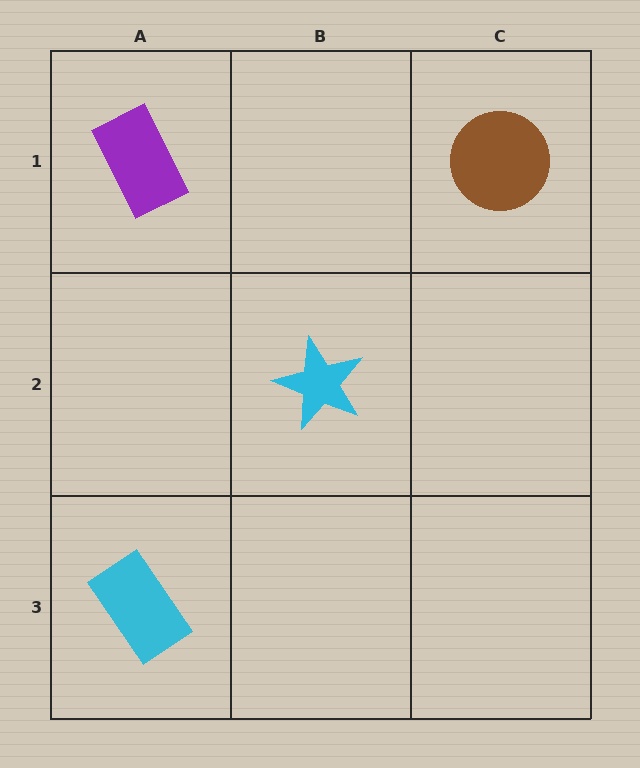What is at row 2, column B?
A cyan star.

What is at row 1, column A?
A purple rectangle.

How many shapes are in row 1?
2 shapes.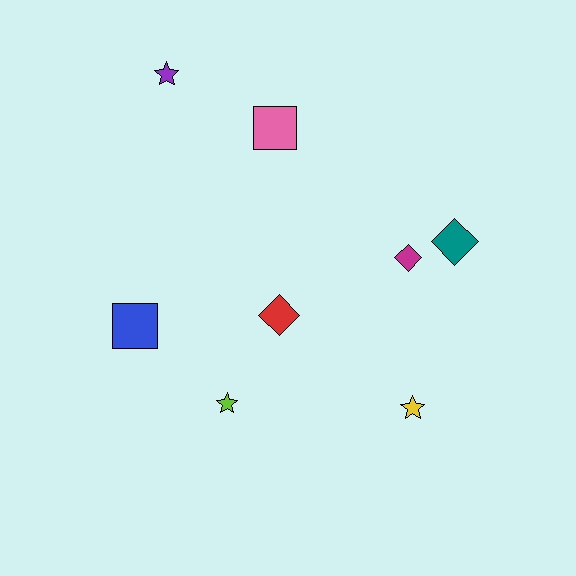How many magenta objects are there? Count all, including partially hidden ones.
There is 1 magenta object.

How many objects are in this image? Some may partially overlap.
There are 8 objects.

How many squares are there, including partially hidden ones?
There are 2 squares.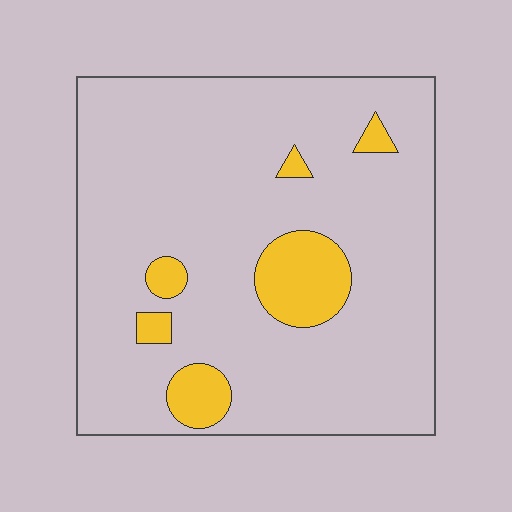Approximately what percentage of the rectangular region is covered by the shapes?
Approximately 10%.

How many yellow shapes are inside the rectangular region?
6.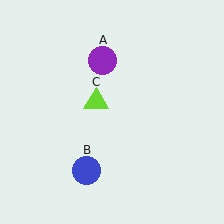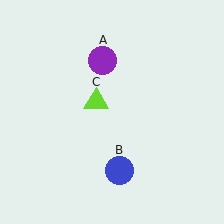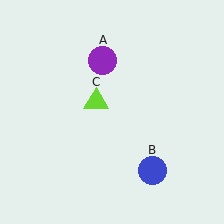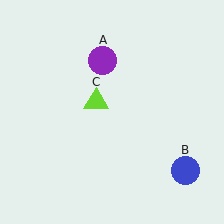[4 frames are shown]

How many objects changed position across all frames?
1 object changed position: blue circle (object B).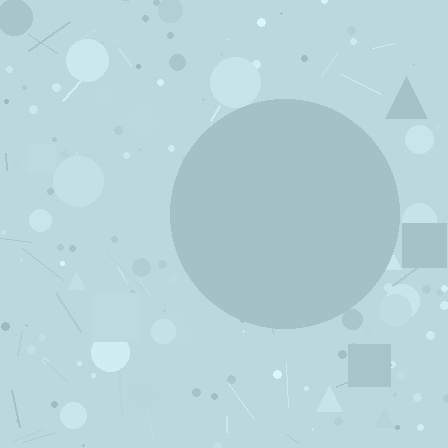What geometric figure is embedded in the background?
A circle is embedded in the background.